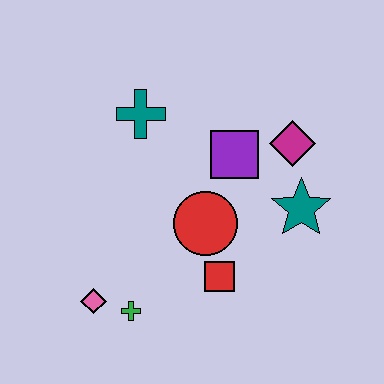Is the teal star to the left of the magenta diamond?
No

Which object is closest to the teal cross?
The purple square is closest to the teal cross.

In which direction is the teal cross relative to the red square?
The teal cross is above the red square.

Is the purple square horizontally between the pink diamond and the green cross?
No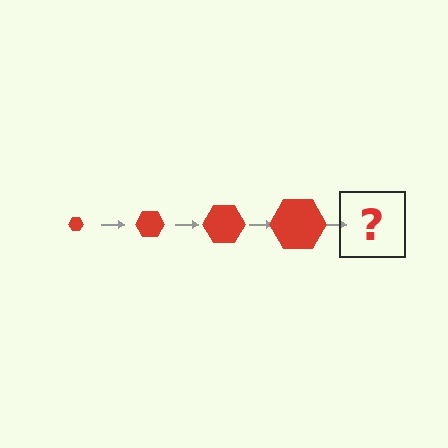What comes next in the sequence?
The next element should be a red hexagon, larger than the previous one.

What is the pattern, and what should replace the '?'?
The pattern is that the hexagon gets progressively larger each step. The '?' should be a red hexagon, larger than the previous one.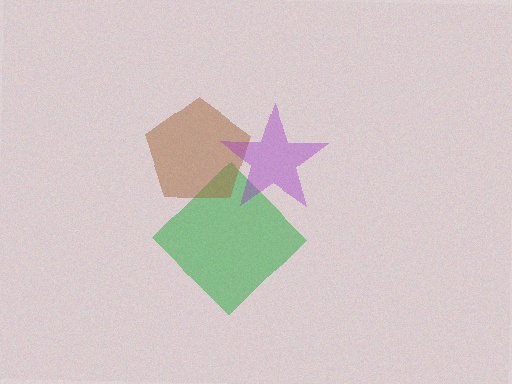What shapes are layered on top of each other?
The layered shapes are: a green diamond, a brown pentagon, a purple star.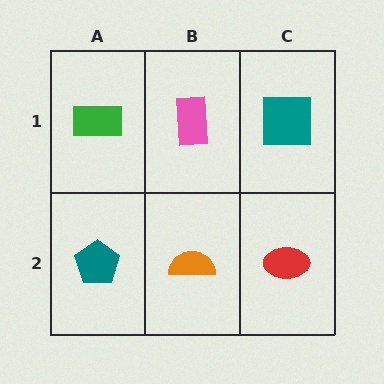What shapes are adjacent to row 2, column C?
A teal square (row 1, column C), an orange semicircle (row 2, column B).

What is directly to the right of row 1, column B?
A teal square.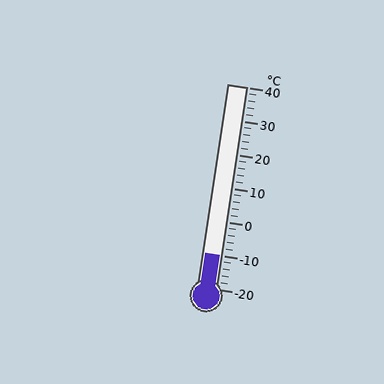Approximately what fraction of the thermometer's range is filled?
The thermometer is filled to approximately 15% of its range.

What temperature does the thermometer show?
The thermometer shows approximately -10°C.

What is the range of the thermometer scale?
The thermometer scale ranges from -20°C to 40°C.